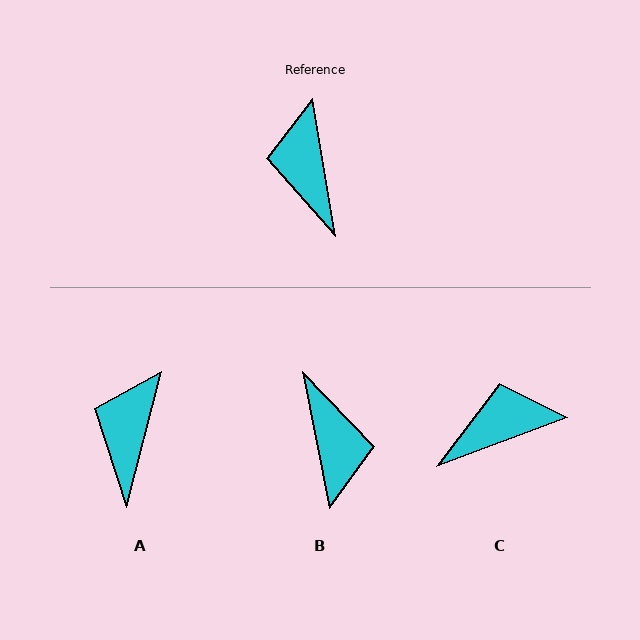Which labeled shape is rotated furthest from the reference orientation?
B, about 178 degrees away.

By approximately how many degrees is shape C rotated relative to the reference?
Approximately 79 degrees clockwise.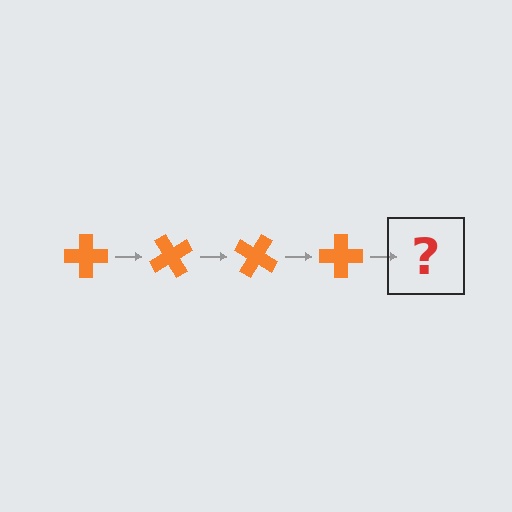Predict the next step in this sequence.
The next step is an orange cross rotated 240 degrees.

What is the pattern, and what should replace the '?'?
The pattern is that the cross rotates 60 degrees each step. The '?' should be an orange cross rotated 240 degrees.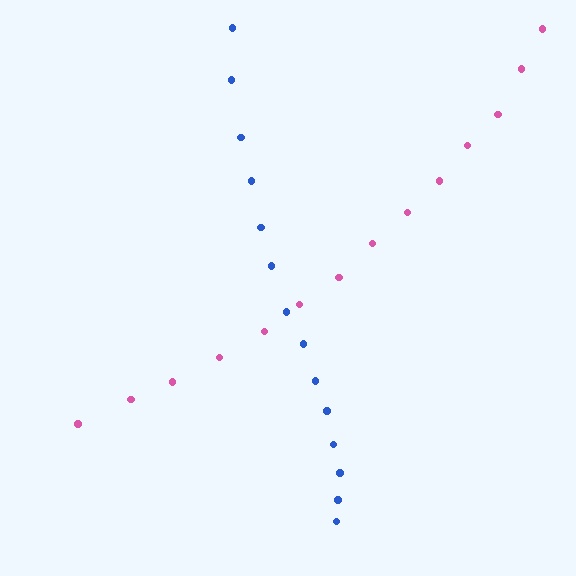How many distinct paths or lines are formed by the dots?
There are 2 distinct paths.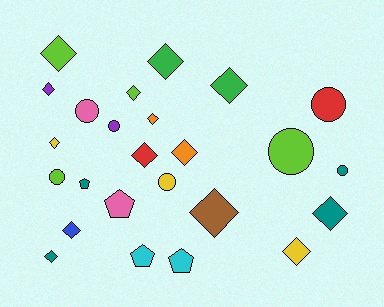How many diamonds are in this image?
There are 14 diamonds.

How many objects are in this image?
There are 25 objects.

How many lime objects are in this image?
There are 4 lime objects.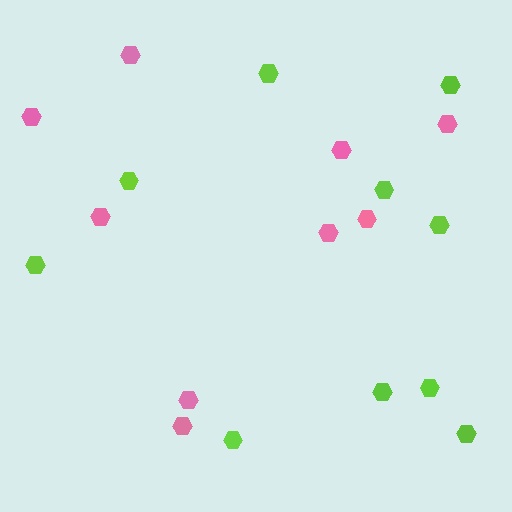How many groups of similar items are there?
There are 2 groups: one group of pink hexagons (9) and one group of lime hexagons (10).